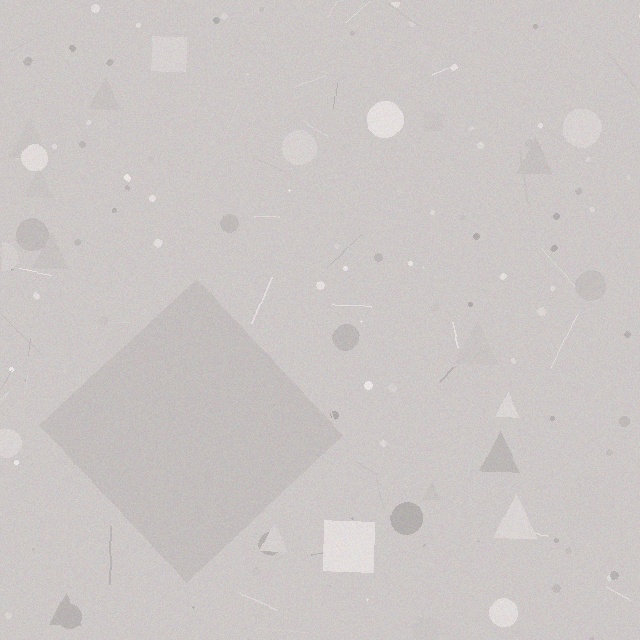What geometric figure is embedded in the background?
A diamond is embedded in the background.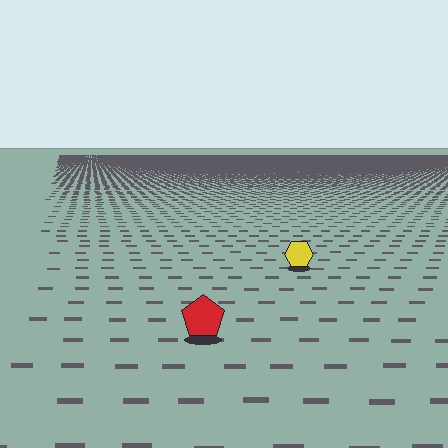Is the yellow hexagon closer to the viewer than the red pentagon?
No. The red pentagon is closer — you can tell from the texture gradient: the ground texture is coarser near it.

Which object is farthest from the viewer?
The yellow hexagon is farthest from the viewer. It appears smaller and the ground texture around it is denser.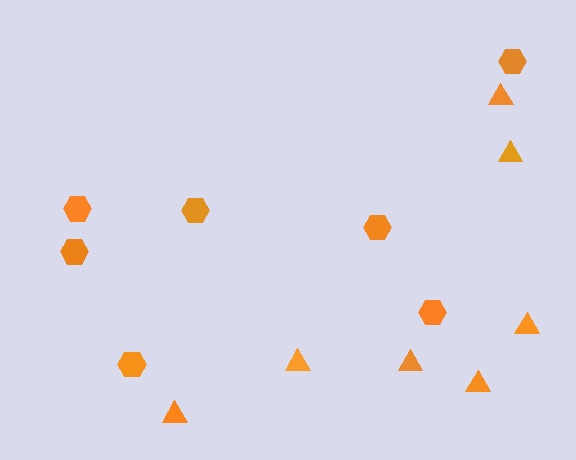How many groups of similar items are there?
There are 2 groups: one group of hexagons (7) and one group of triangles (7).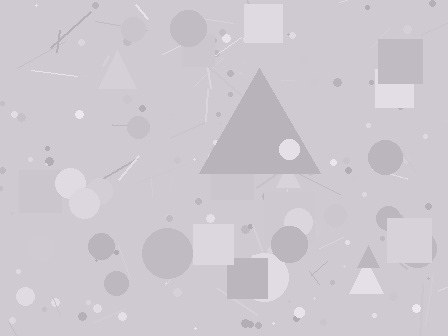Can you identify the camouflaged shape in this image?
The camouflaged shape is a triangle.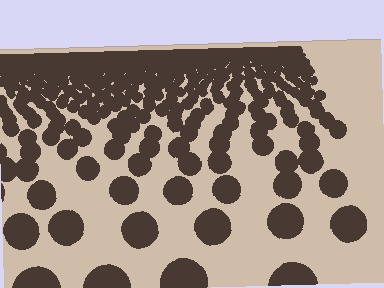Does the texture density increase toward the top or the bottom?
Density increases toward the top.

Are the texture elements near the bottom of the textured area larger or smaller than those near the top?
Larger. Near the bottom, elements are closer to the viewer and appear at a bigger on-screen size.